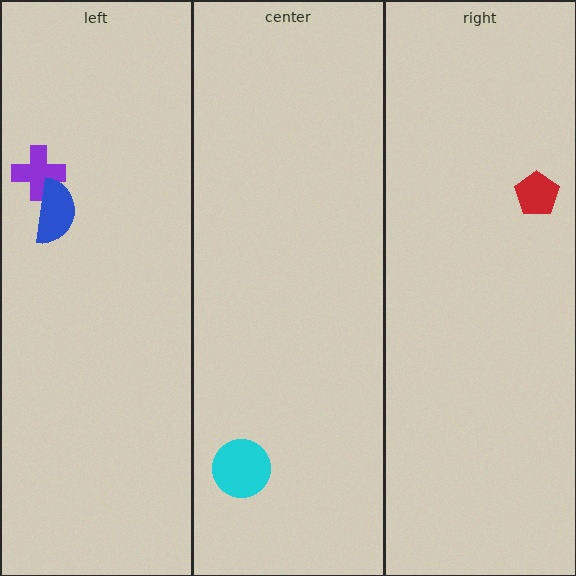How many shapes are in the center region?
1.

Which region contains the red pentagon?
The right region.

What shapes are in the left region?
The purple cross, the blue semicircle.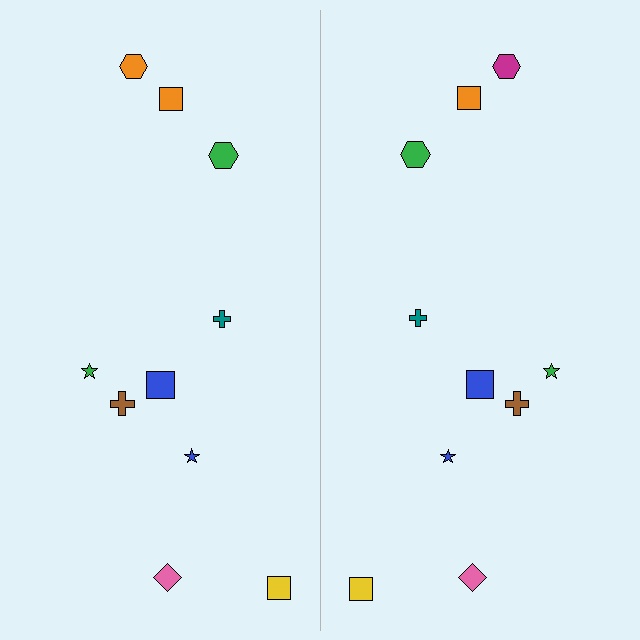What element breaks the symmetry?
The magenta hexagon on the right side breaks the symmetry — its mirror counterpart is orange.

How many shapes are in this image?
There are 20 shapes in this image.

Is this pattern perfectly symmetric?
No, the pattern is not perfectly symmetric. The magenta hexagon on the right side breaks the symmetry — its mirror counterpart is orange.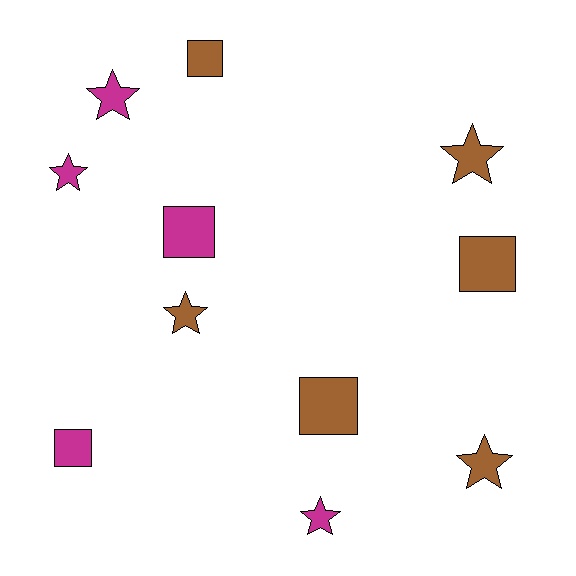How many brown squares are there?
There are 3 brown squares.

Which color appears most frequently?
Brown, with 6 objects.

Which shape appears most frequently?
Star, with 6 objects.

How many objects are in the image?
There are 11 objects.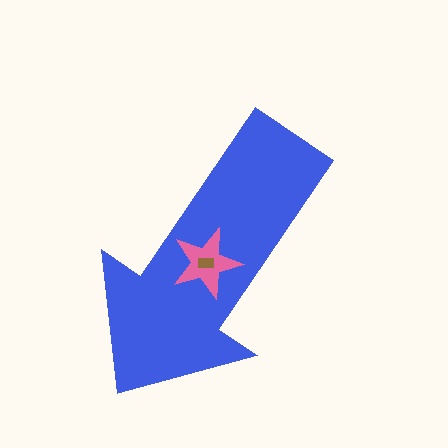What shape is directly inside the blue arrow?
The pink star.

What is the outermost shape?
The blue arrow.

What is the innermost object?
The brown rectangle.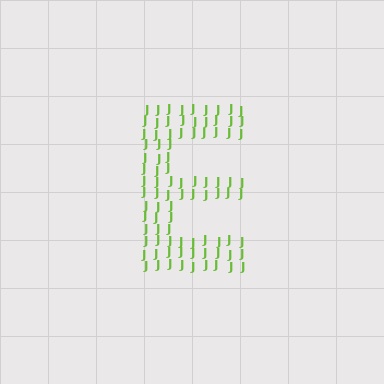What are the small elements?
The small elements are letter J's.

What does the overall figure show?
The overall figure shows the letter E.